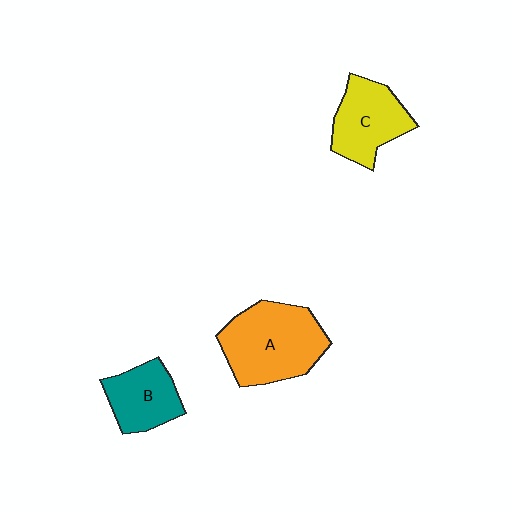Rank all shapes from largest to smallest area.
From largest to smallest: A (orange), C (yellow), B (teal).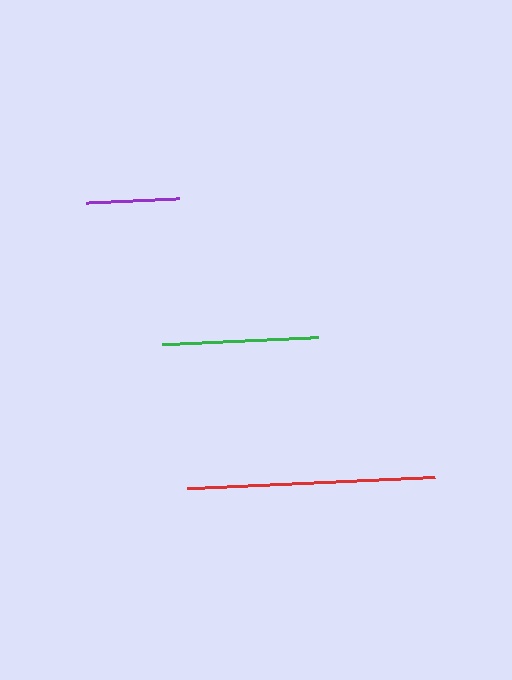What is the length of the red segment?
The red segment is approximately 248 pixels long.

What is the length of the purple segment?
The purple segment is approximately 93 pixels long.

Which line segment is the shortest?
The purple line is the shortest at approximately 93 pixels.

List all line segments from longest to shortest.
From longest to shortest: red, green, purple.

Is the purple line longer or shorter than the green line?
The green line is longer than the purple line.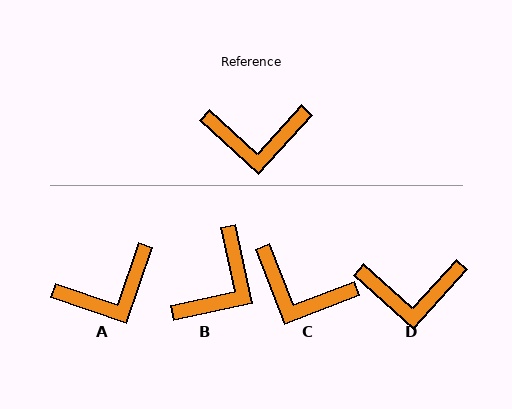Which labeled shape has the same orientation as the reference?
D.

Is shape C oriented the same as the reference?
No, it is off by about 27 degrees.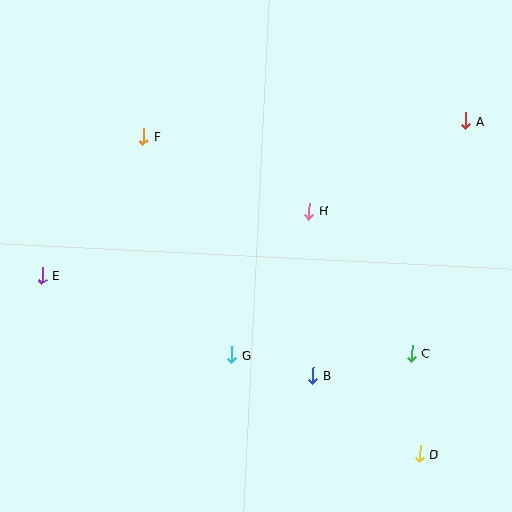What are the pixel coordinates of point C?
Point C is at (412, 353).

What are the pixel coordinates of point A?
Point A is at (466, 121).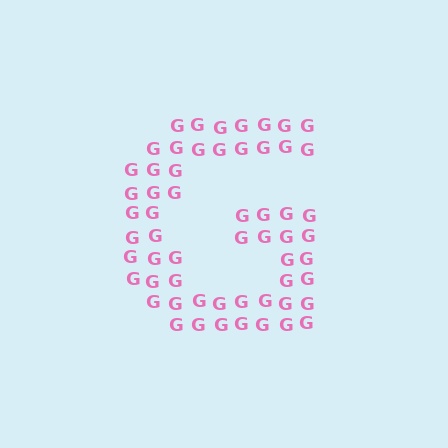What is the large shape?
The large shape is the letter G.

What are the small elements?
The small elements are letter G's.